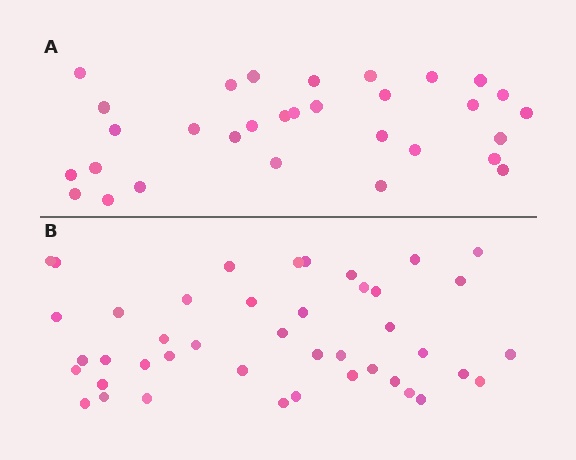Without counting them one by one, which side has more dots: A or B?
Region B (the bottom region) has more dots.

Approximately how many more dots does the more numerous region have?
Region B has roughly 12 or so more dots than region A.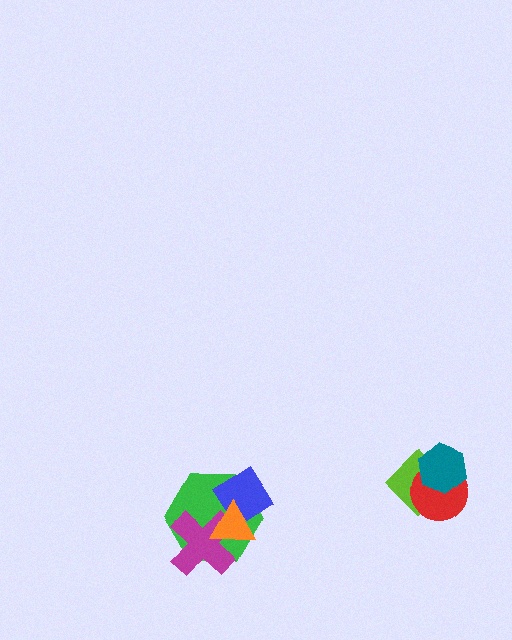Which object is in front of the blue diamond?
The orange triangle is in front of the blue diamond.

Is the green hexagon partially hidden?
Yes, it is partially covered by another shape.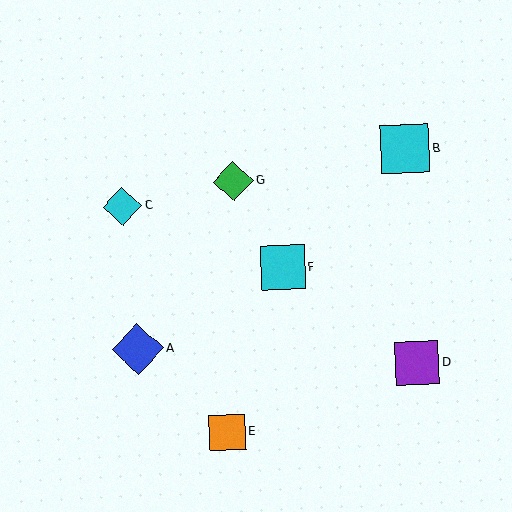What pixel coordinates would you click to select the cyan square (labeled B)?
Click at (405, 149) to select the cyan square B.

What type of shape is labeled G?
Shape G is a green diamond.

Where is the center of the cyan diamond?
The center of the cyan diamond is at (122, 206).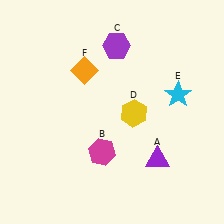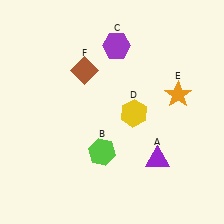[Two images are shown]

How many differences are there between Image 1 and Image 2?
There are 3 differences between the two images.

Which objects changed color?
B changed from magenta to lime. E changed from cyan to orange. F changed from orange to brown.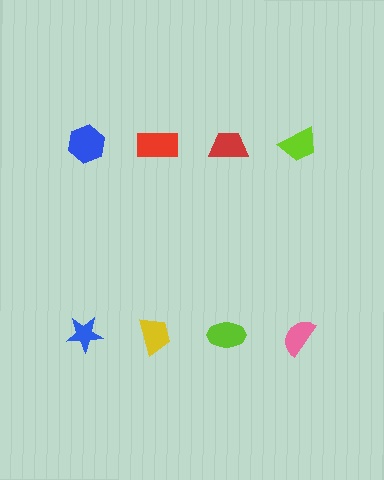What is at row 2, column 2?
A yellow trapezoid.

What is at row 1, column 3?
A red trapezoid.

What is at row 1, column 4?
A lime trapezoid.